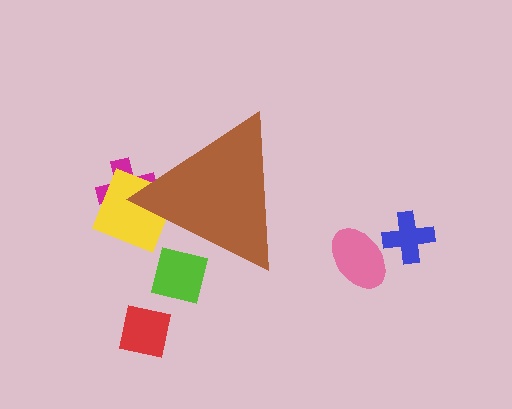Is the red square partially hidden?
No, the red square is fully visible.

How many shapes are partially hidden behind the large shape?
3 shapes are partially hidden.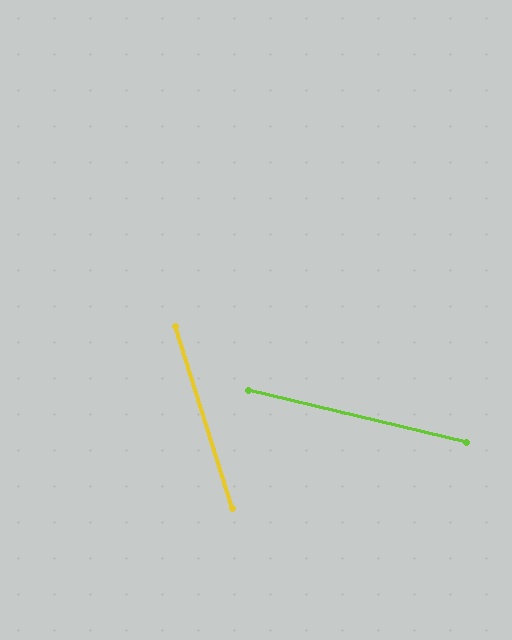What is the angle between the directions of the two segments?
Approximately 59 degrees.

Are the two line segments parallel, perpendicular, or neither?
Neither parallel nor perpendicular — they differ by about 59°.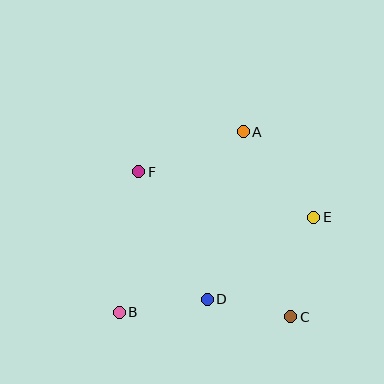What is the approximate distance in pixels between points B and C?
The distance between B and C is approximately 172 pixels.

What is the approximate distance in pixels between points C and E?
The distance between C and E is approximately 102 pixels.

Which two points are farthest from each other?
Points A and B are farthest from each other.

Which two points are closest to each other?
Points C and D are closest to each other.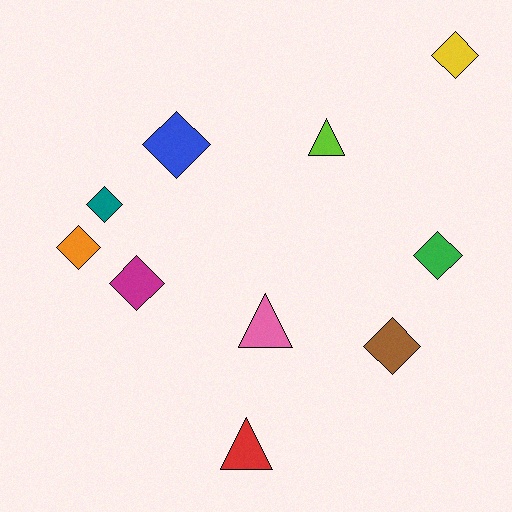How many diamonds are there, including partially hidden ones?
There are 7 diamonds.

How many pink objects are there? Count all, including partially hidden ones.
There is 1 pink object.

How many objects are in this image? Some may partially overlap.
There are 10 objects.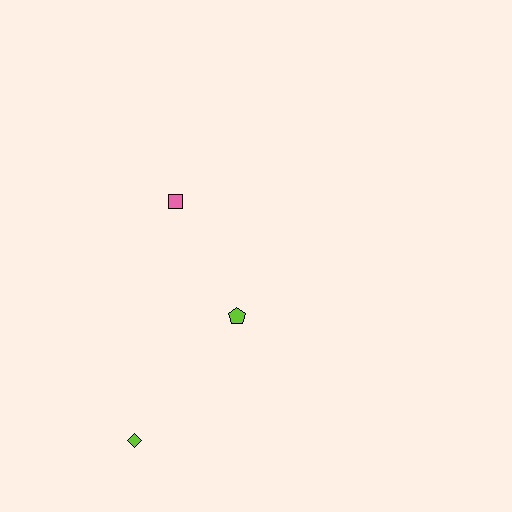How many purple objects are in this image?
There are no purple objects.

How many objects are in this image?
There are 3 objects.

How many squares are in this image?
There is 1 square.